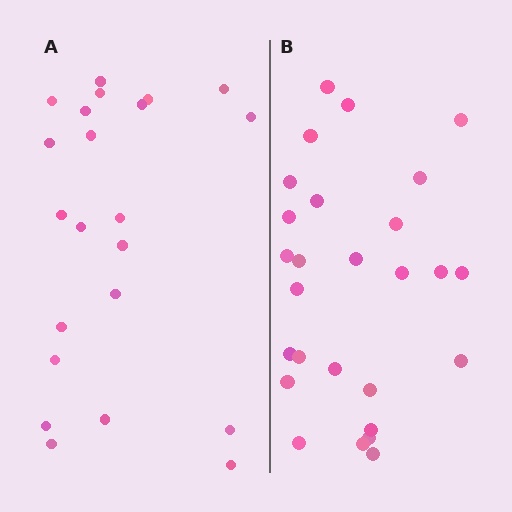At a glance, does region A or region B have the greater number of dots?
Region B (the right region) has more dots.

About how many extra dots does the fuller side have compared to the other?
Region B has about 5 more dots than region A.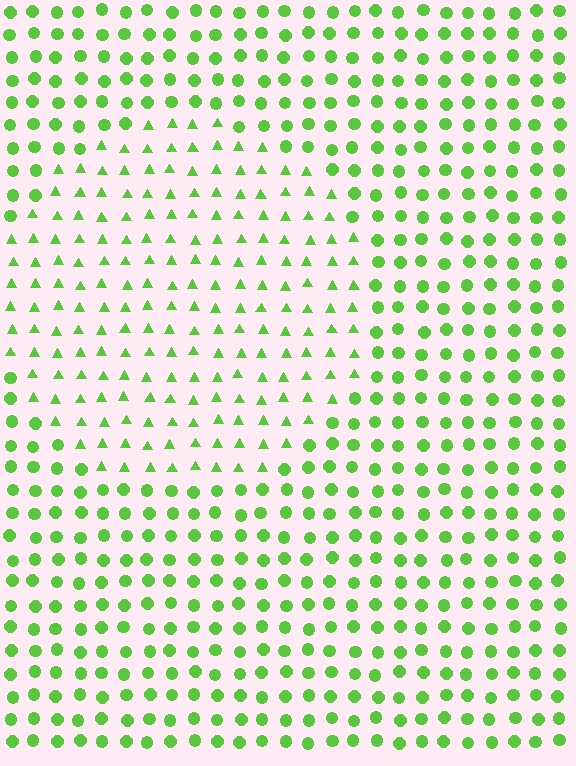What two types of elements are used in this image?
The image uses triangles inside the circle region and circles outside it.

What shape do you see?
I see a circle.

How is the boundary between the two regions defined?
The boundary is defined by a change in element shape: triangles inside vs. circles outside. All elements share the same color and spacing.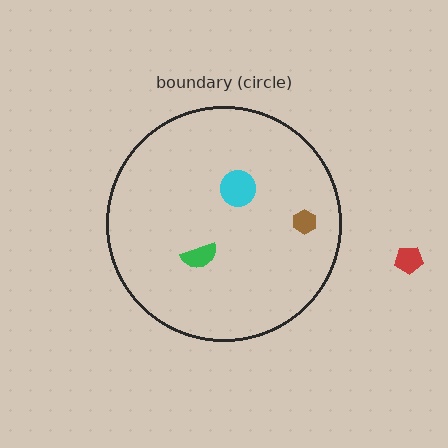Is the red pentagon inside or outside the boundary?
Outside.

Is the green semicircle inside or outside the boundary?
Inside.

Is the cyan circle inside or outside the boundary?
Inside.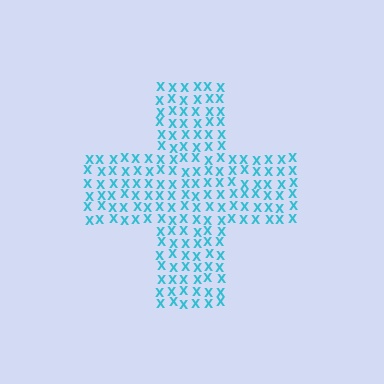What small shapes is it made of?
It is made of small letter X's.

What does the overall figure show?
The overall figure shows a cross.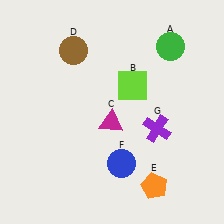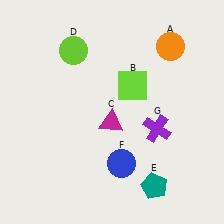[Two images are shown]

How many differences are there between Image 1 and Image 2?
There are 3 differences between the two images.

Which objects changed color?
A changed from green to orange. D changed from brown to lime. E changed from orange to teal.